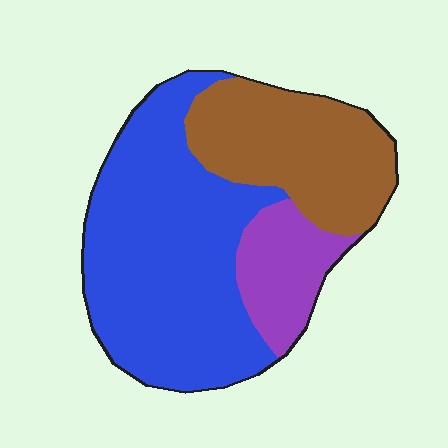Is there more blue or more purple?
Blue.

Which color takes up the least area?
Purple, at roughly 15%.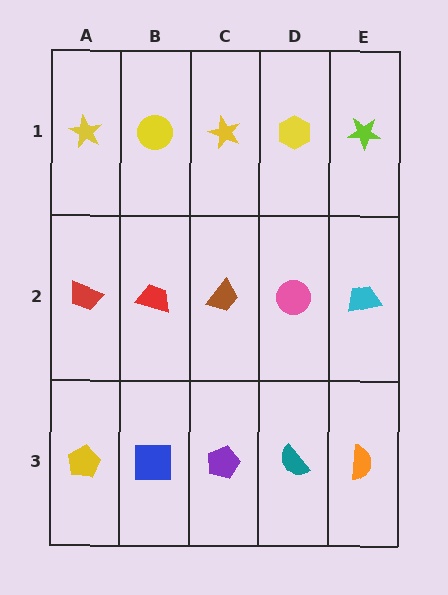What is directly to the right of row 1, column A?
A yellow circle.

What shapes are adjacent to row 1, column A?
A red trapezoid (row 2, column A), a yellow circle (row 1, column B).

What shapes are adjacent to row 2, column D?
A yellow hexagon (row 1, column D), a teal semicircle (row 3, column D), a brown trapezoid (row 2, column C), a cyan trapezoid (row 2, column E).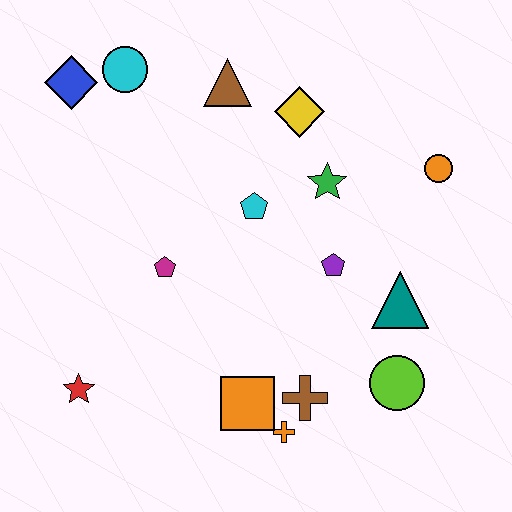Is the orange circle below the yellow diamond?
Yes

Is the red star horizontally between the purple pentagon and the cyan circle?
No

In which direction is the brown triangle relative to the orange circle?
The brown triangle is to the left of the orange circle.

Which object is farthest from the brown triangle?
The orange cross is farthest from the brown triangle.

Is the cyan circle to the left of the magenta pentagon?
Yes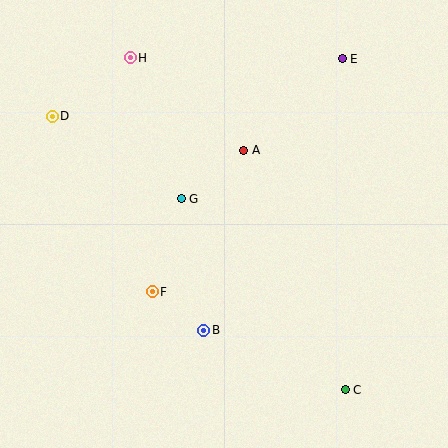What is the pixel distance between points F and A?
The distance between F and A is 169 pixels.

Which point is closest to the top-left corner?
Point D is closest to the top-left corner.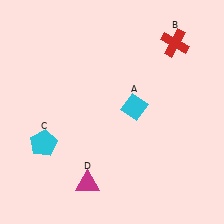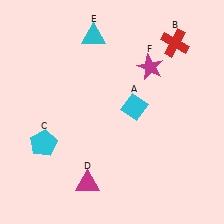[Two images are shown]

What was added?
A cyan triangle (E), a magenta star (F) were added in Image 2.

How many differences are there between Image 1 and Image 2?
There are 2 differences between the two images.